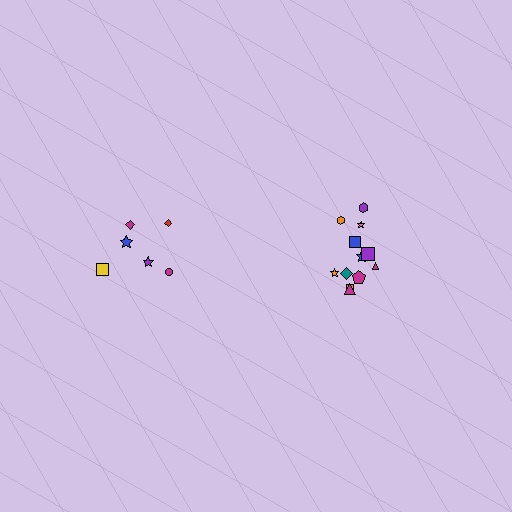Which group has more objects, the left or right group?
The right group.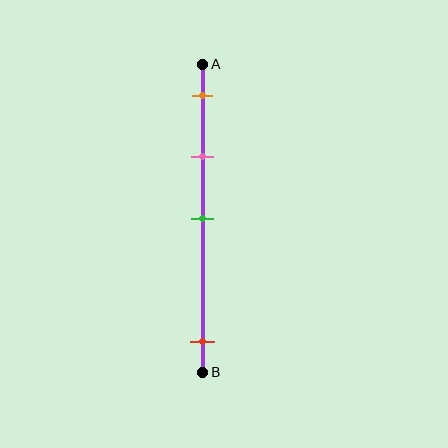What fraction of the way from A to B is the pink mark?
The pink mark is approximately 30% (0.3) of the way from A to B.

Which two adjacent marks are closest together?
The orange and pink marks are the closest adjacent pair.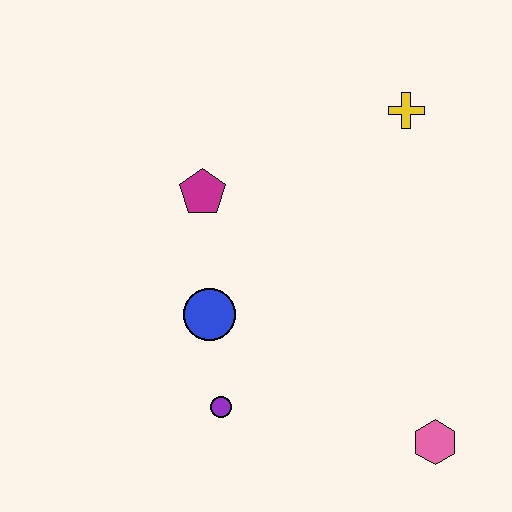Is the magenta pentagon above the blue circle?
Yes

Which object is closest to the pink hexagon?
The purple circle is closest to the pink hexagon.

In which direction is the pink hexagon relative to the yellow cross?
The pink hexagon is below the yellow cross.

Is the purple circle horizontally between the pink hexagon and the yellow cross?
No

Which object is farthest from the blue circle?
The yellow cross is farthest from the blue circle.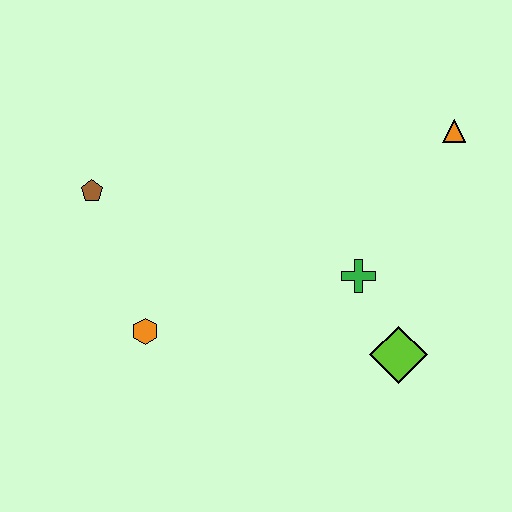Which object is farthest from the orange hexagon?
The orange triangle is farthest from the orange hexagon.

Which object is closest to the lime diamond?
The green cross is closest to the lime diamond.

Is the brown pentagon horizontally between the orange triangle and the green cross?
No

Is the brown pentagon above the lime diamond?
Yes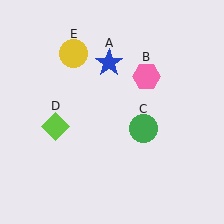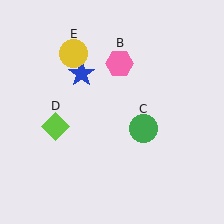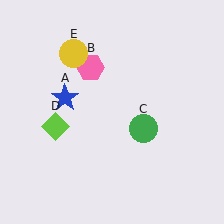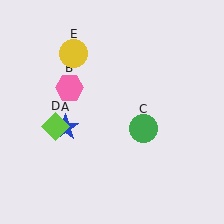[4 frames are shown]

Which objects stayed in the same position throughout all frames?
Green circle (object C) and lime diamond (object D) and yellow circle (object E) remained stationary.